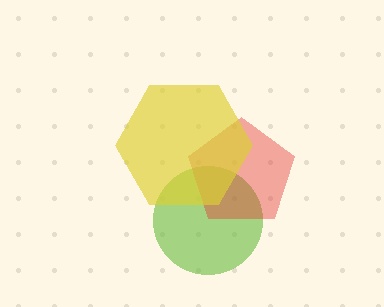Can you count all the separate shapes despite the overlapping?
Yes, there are 3 separate shapes.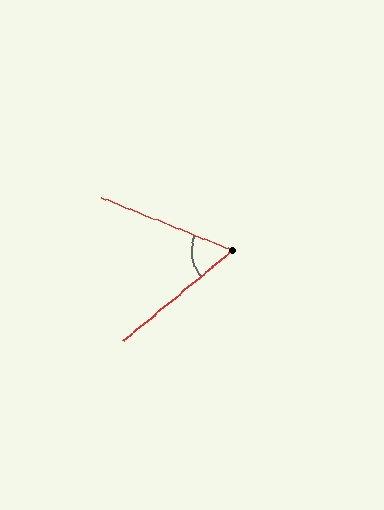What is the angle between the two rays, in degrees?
Approximately 61 degrees.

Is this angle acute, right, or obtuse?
It is acute.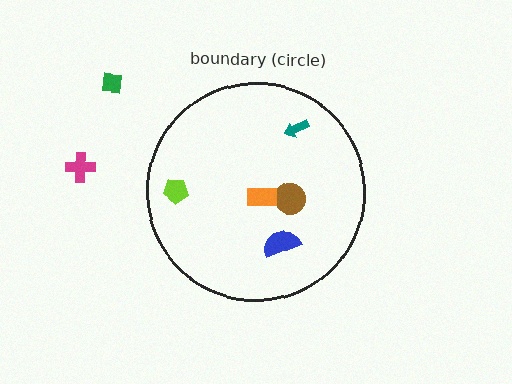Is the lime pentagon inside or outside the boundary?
Inside.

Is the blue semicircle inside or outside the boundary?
Inside.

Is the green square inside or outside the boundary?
Outside.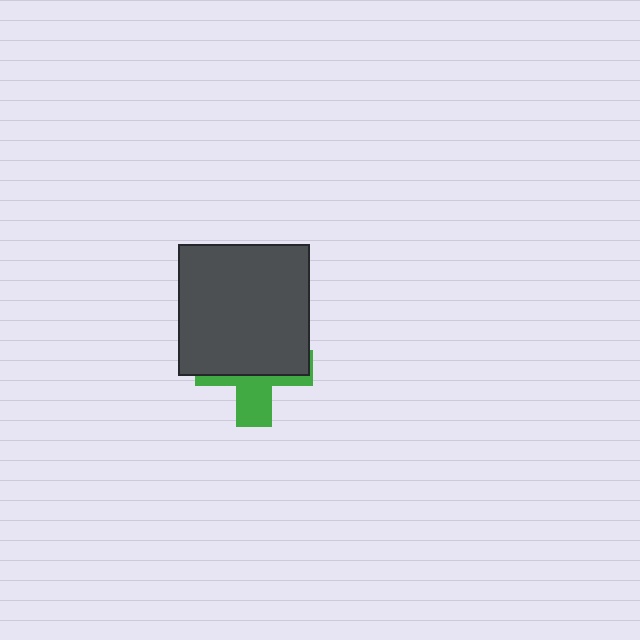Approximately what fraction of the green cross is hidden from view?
Roughly 61% of the green cross is hidden behind the dark gray square.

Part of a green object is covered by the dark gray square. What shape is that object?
It is a cross.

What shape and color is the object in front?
The object in front is a dark gray square.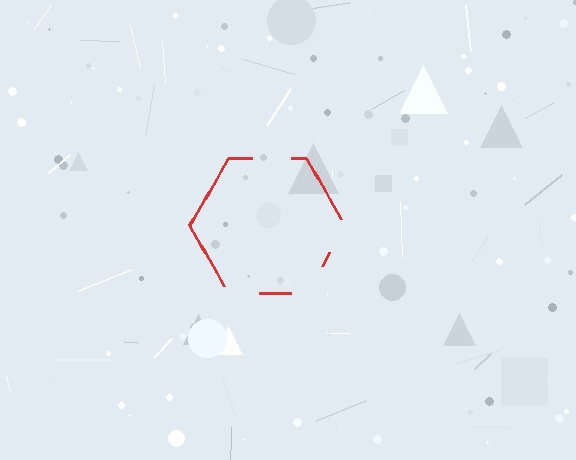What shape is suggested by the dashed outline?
The dashed outline suggests a hexagon.